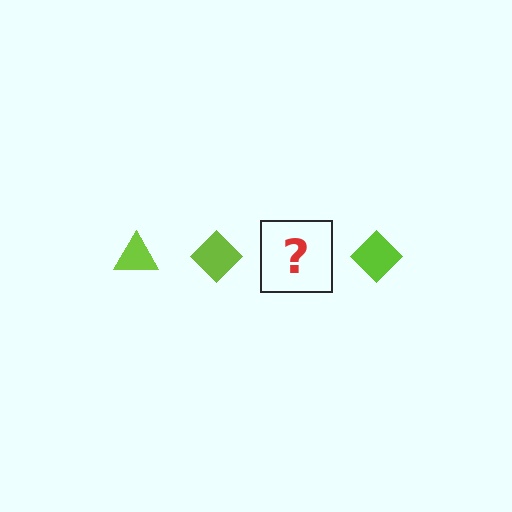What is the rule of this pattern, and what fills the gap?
The rule is that the pattern cycles through triangle, diamond shapes in lime. The gap should be filled with a lime triangle.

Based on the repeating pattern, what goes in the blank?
The blank should be a lime triangle.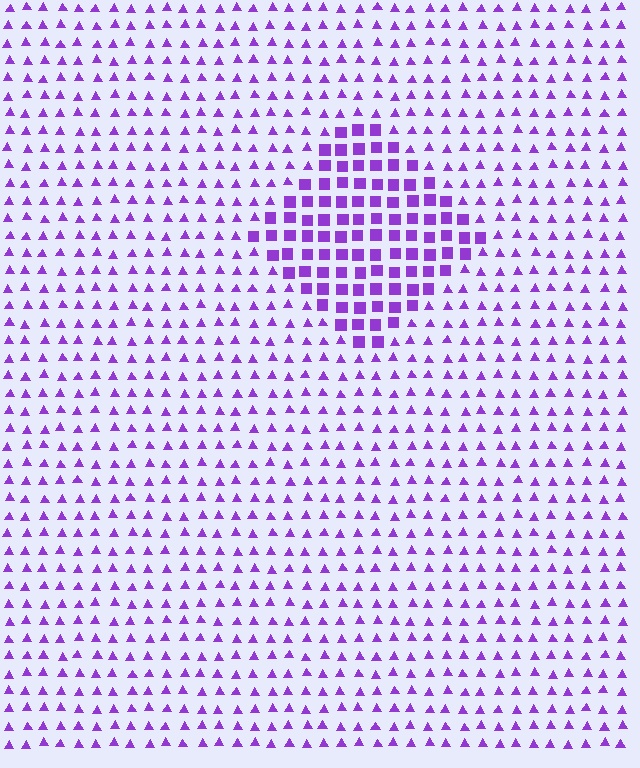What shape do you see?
I see a diamond.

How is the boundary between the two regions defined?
The boundary is defined by a change in element shape: squares inside vs. triangles outside. All elements share the same color and spacing.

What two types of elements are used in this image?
The image uses squares inside the diamond region and triangles outside it.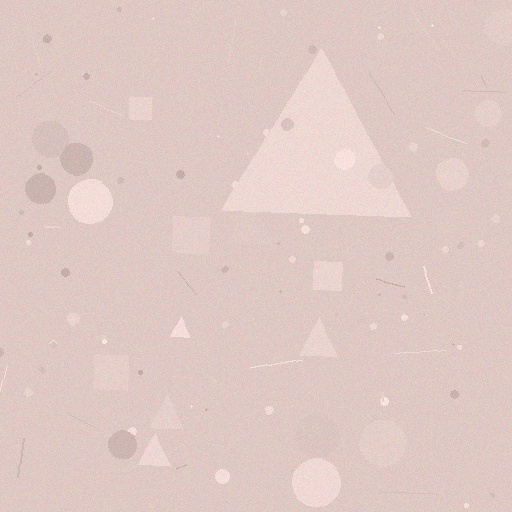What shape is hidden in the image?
A triangle is hidden in the image.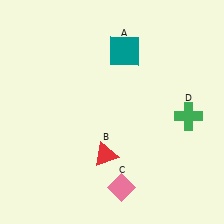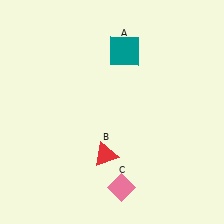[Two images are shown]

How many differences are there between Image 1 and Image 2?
There is 1 difference between the two images.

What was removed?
The green cross (D) was removed in Image 2.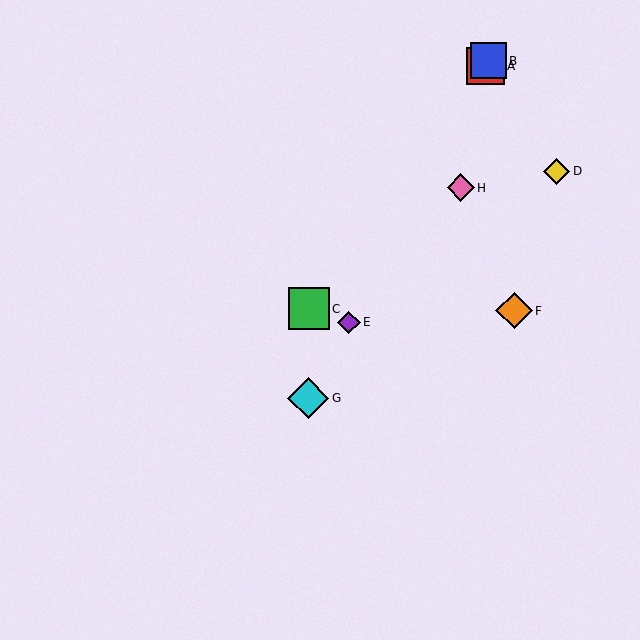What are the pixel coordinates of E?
Object E is at (349, 322).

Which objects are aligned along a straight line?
Objects A, B, E, G are aligned along a straight line.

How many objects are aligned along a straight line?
4 objects (A, B, E, G) are aligned along a straight line.